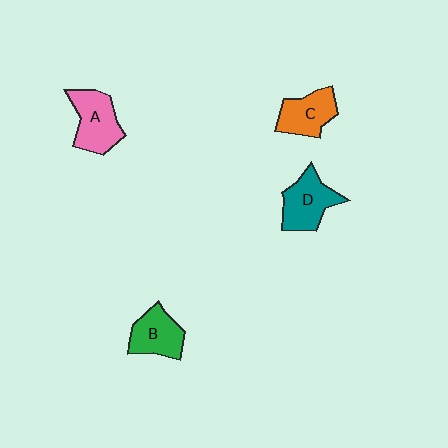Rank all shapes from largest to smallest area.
From largest to smallest: A (pink), D (teal), B (green), C (orange).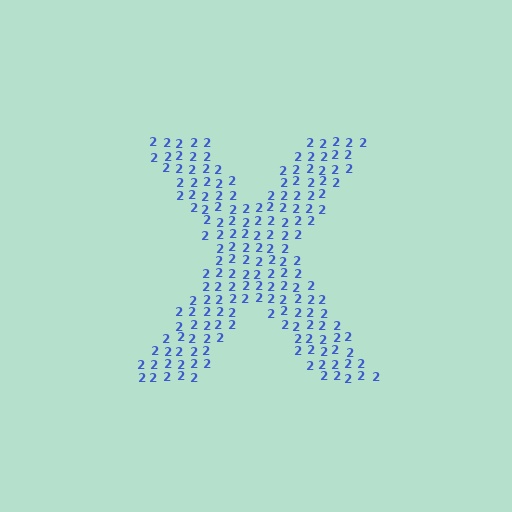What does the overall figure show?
The overall figure shows the letter X.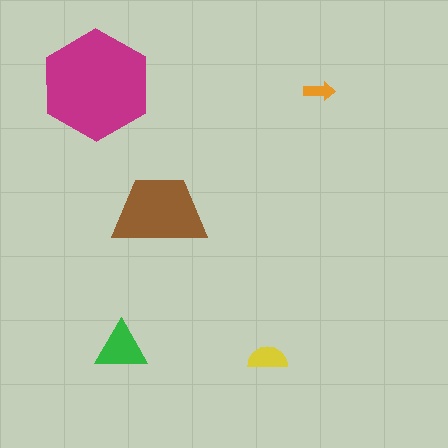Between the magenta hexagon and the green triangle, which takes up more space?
The magenta hexagon.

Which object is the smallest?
The orange arrow.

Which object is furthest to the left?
The magenta hexagon is leftmost.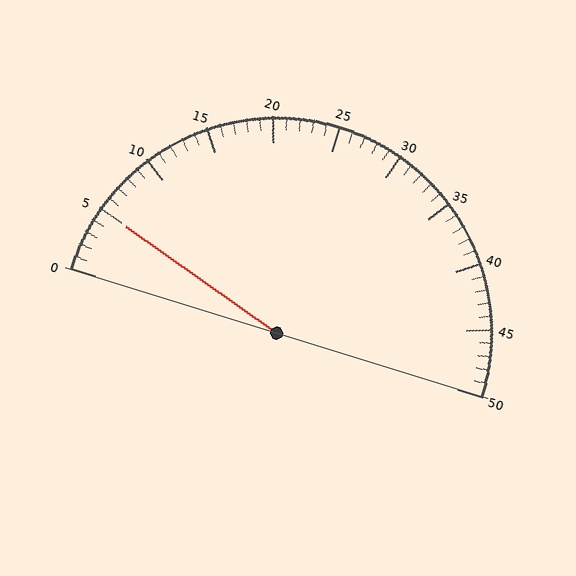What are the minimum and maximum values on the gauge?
The gauge ranges from 0 to 50.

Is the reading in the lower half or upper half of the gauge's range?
The reading is in the lower half of the range (0 to 50).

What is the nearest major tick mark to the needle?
The nearest major tick mark is 5.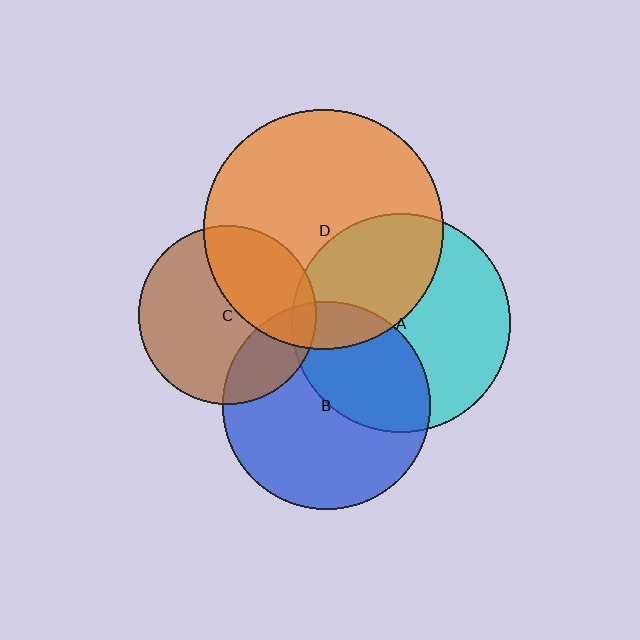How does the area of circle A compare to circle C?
Approximately 1.5 times.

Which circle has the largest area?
Circle D (orange).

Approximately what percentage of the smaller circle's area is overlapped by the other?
Approximately 15%.